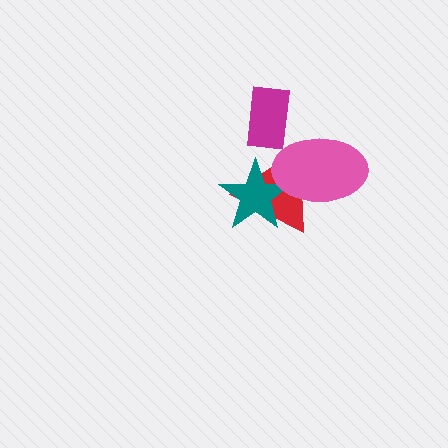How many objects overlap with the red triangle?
2 objects overlap with the red triangle.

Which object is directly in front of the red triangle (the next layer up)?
The teal star is directly in front of the red triangle.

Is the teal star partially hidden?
Yes, it is partially covered by another shape.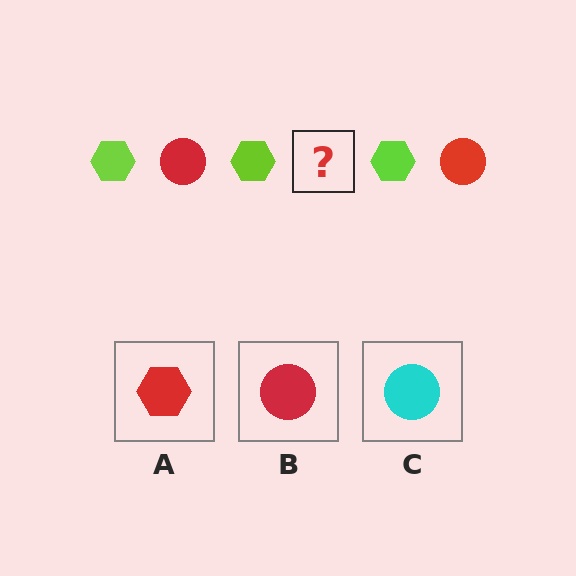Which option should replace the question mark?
Option B.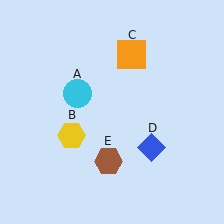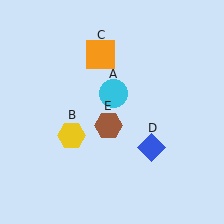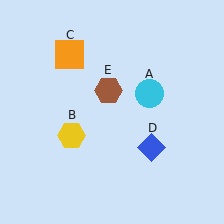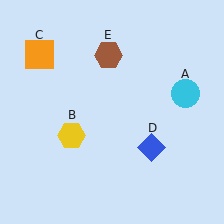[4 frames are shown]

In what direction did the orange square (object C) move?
The orange square (object C) moved left.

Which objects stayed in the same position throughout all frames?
Yellow hexagon (object B) and blue diamond (object D) remained stationary.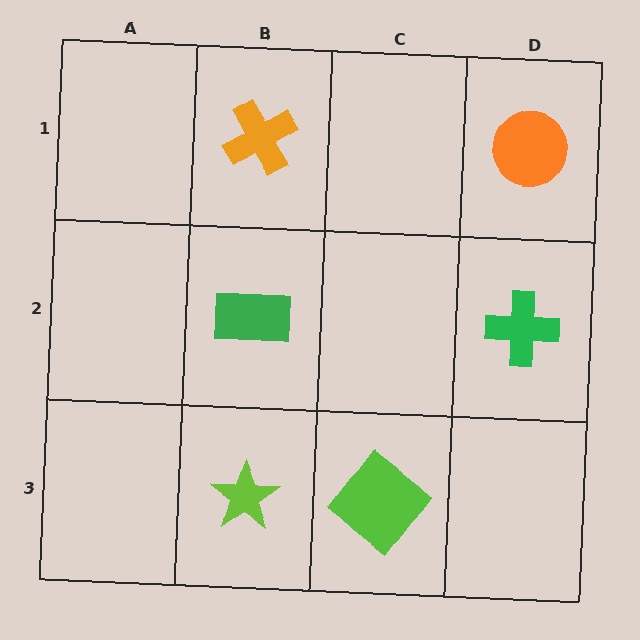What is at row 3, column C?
A lime diamond.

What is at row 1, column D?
An orange circle.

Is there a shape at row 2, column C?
No, that cell is empty.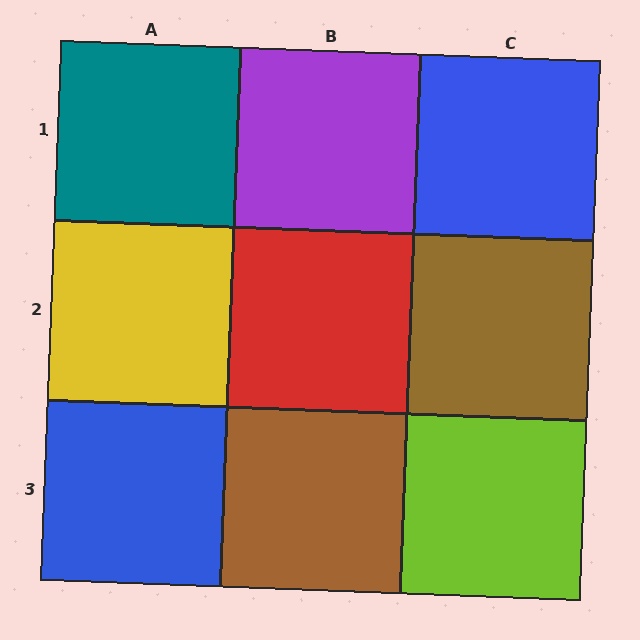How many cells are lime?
1 cell is lime.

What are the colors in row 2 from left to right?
Yellow, red, brown.